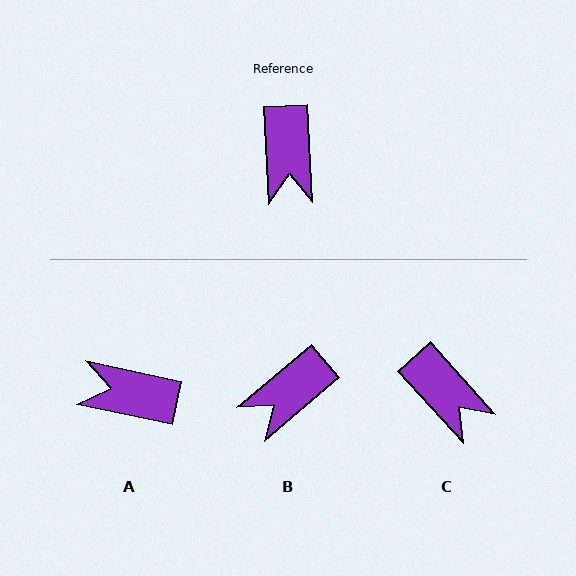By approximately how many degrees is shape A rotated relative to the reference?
Approximately 105 degrees clockwise.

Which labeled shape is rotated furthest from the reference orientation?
A, about 105 degrees away.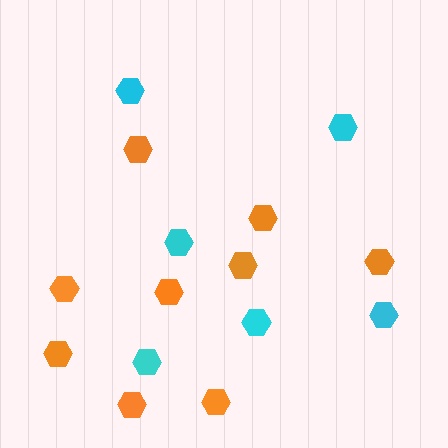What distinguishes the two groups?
There are 2 groups: one group of orange hexagons (9) and one group of cyan hexagons (6).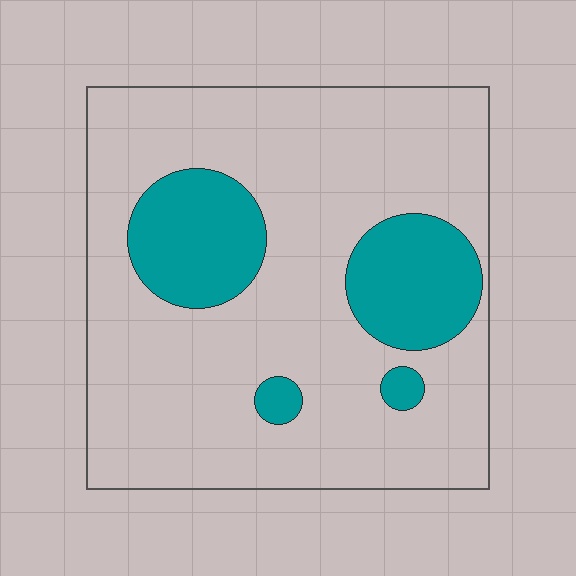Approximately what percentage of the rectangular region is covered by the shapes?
Approximately 20%.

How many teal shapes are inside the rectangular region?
4.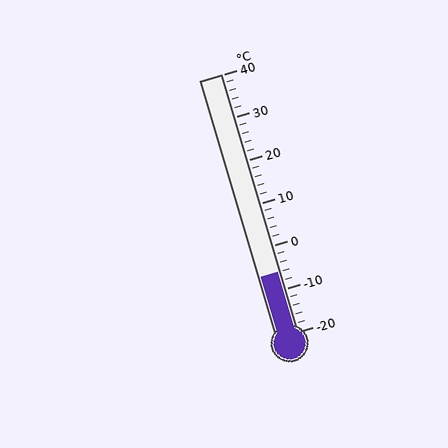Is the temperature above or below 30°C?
The temperature is below 30°C.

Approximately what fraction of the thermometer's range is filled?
The thermometer is filled to approximately 25% of its range.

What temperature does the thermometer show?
The thermometer shows approximately -6°C.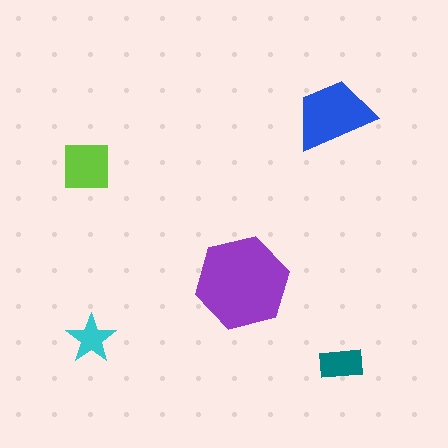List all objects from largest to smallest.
The purple hexagon, the blue trapezoid, the lime square, the teal rectangle, the cyan star.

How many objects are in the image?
There are 5 objects in the image.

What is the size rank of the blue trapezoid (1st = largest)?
2nd.